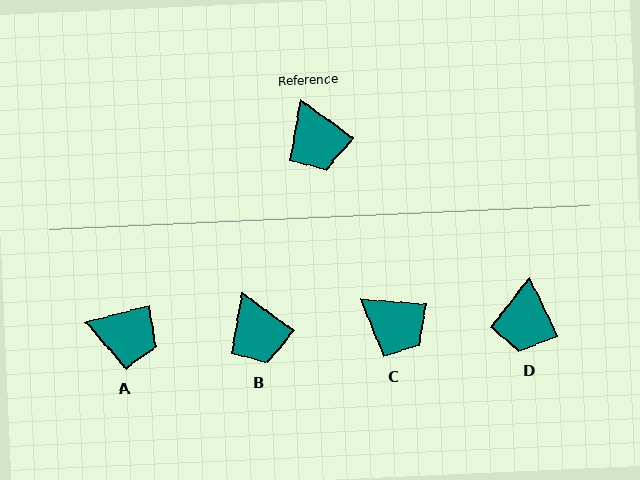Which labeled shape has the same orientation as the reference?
B.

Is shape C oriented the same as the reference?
No, it is off by about 31 degrees.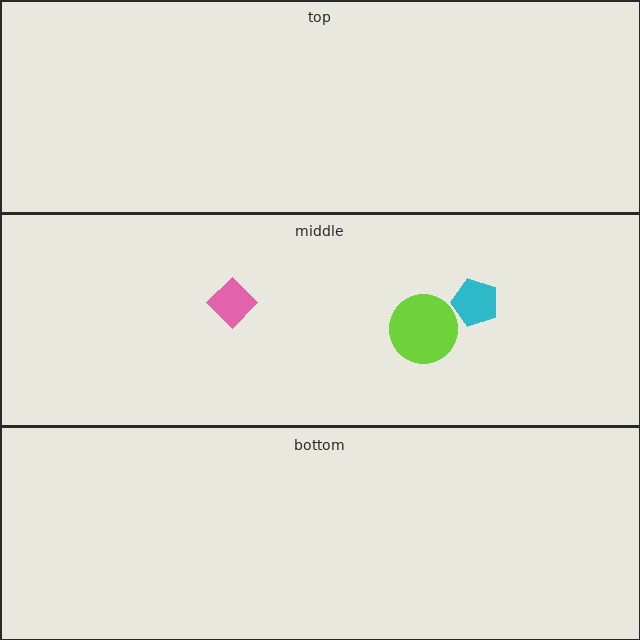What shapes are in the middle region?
The cyan pentagon, the lime circle, the pink diamond.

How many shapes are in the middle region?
3.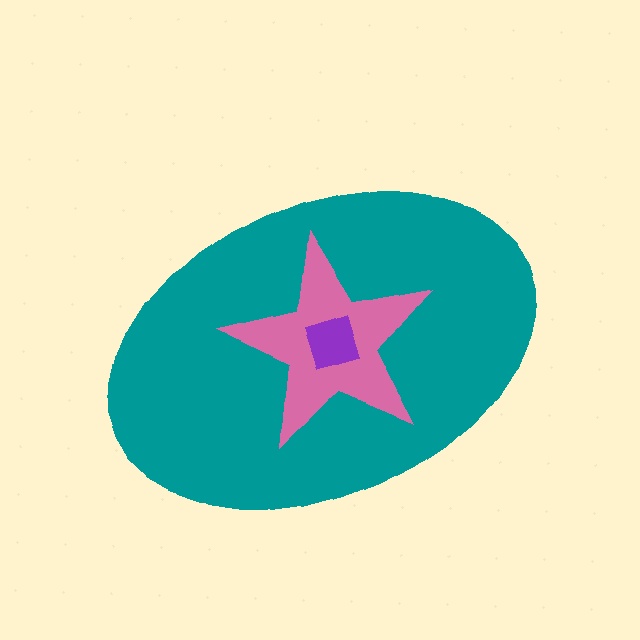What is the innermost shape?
The purple square.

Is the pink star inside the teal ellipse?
Yes.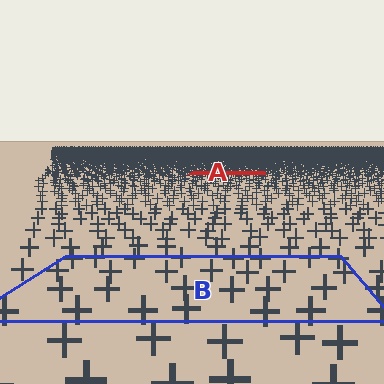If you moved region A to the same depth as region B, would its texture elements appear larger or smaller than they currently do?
They would appear larger. At a closer depth, the same texture elements are projected at a bigger on-screen size.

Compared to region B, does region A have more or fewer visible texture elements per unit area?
Region A has more texture elements per unit area — they are packed more densely because it is farther away.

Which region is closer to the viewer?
Region B is closer. The texture elements there are larger and more spread out.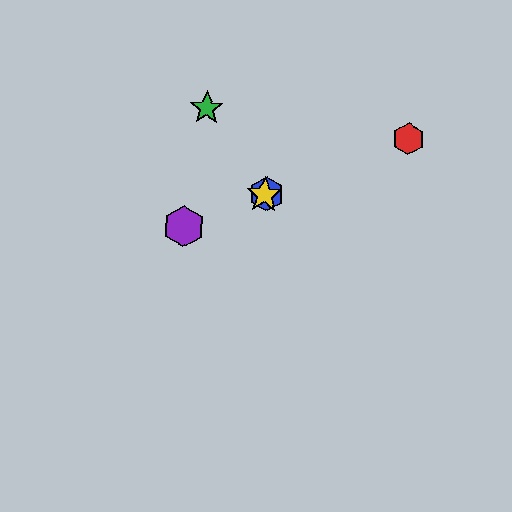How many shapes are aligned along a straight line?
4 shapes (the red hexagon, the blue hexagon, the yellow star, the purple hexagon) are aligned along a straight line.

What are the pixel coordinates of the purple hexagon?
The purple hexagon is at (184, 226).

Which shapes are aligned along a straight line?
The red hexagon, the blue hexagon, the yellow star, the purple hexagon are aligned along a straight line.